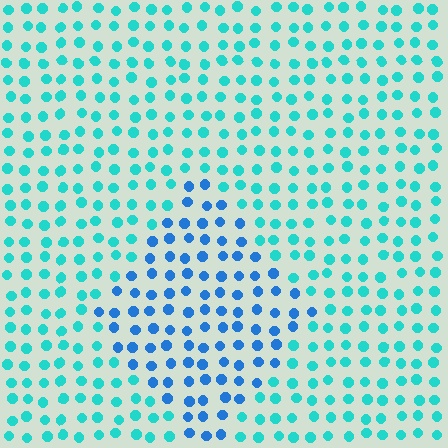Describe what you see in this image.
The image is filled with small cyan elements in a uniform arrangement. A diamond-shaped region is visible where the elements are tinted to a slightly different hue, forming a subtle color boundary.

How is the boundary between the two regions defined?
The boundary is defined purely by a slight shift in hue (about 36 degrees). Spacing, size, and orientation are identical on both sides.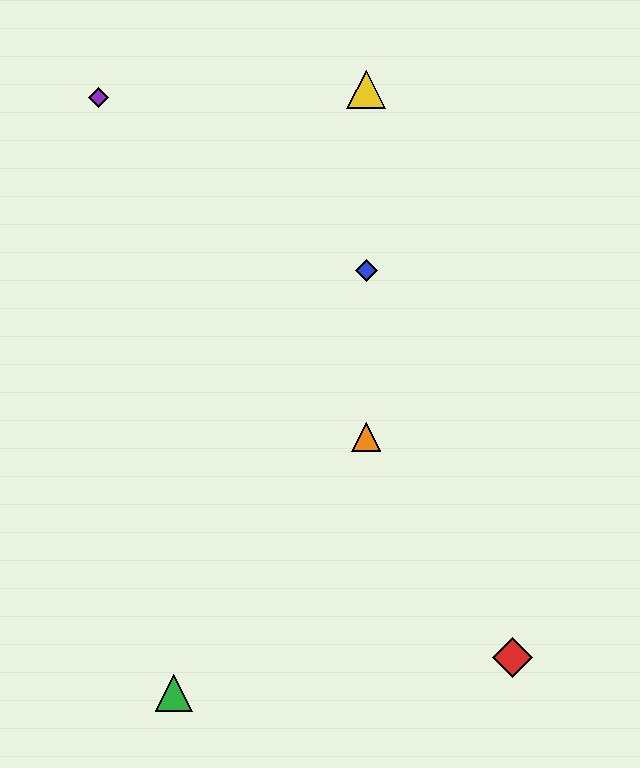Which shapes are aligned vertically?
The blue diamond, the yellow triangle, the orange triangle are aligned vertically.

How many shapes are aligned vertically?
3 shapes (the blue diamond, the yellow triangle, the orange triangle) are aligned vertically.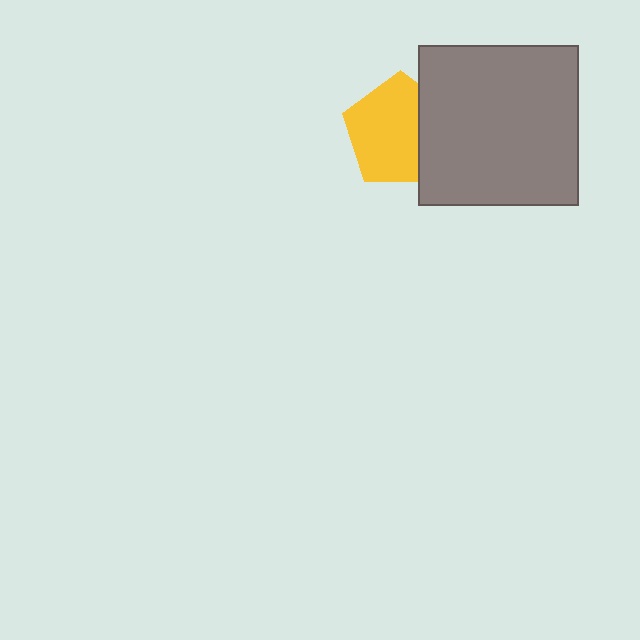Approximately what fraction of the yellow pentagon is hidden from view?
Roughly 30% of the yellow pentagon is hidden behind the gray square.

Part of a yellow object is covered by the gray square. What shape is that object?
It is a pentagon.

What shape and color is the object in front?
The object in front is a gray square.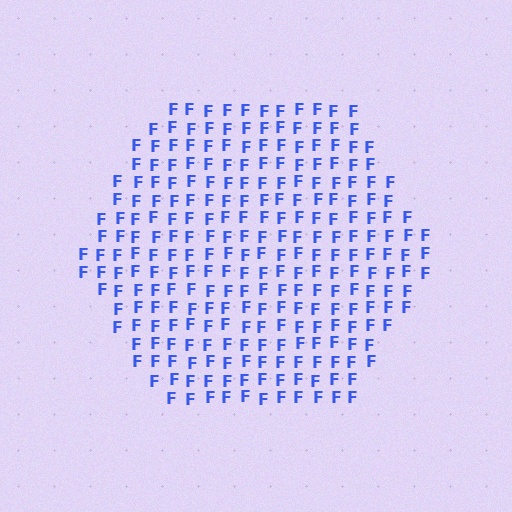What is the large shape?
The large shape is a hexagon.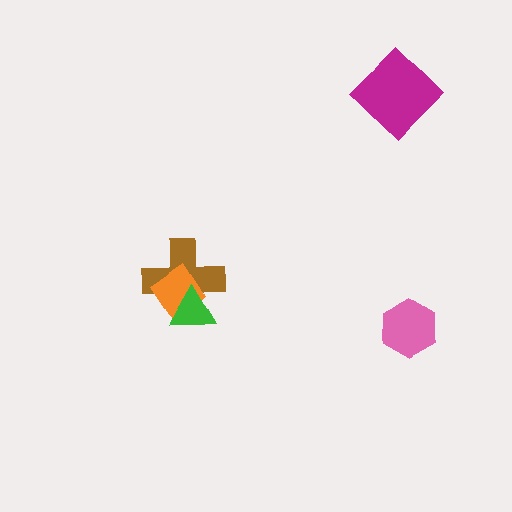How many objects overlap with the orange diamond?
2 objects overlap with the orange diamond.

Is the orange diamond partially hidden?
Yes, it is partially covered by another shape.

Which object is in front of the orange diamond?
The green triangle is in front of the orange diamond.